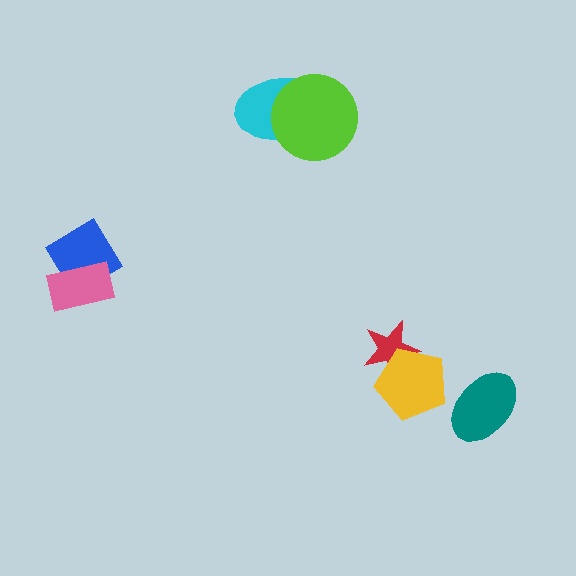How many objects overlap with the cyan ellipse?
1 object overlaps with the cyan ellipse.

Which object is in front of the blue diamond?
The pink rectangle is in front of the blue diamond.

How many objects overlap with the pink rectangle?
1 object overlaps with the pink rectangle.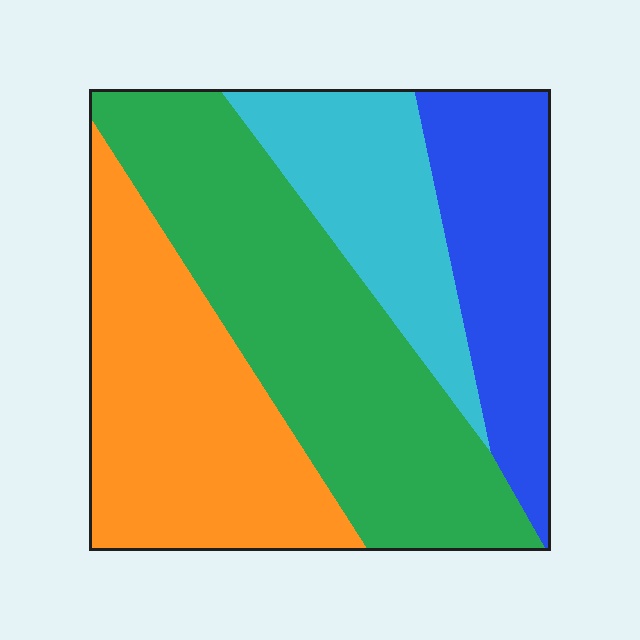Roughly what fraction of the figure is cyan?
Cyan takes up less than a quarter of the figure.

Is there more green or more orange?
Green.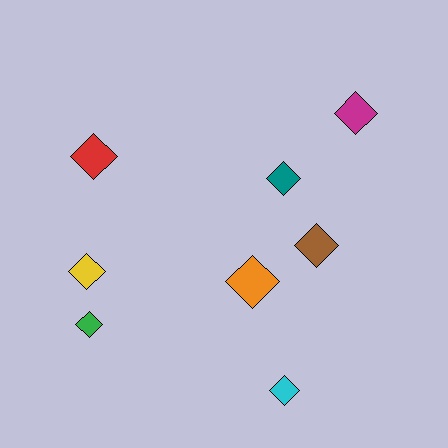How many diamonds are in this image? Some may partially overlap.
There are 8 diamonds.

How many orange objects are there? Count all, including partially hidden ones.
There is 1 orange object.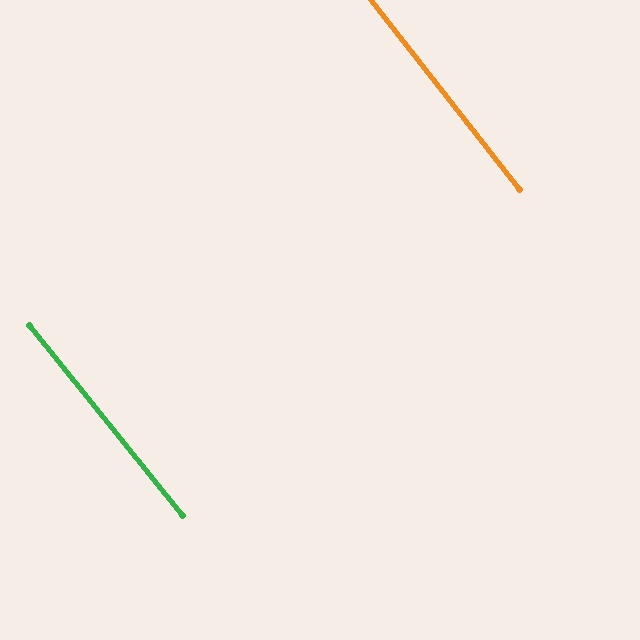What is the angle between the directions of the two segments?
Approximately 1 degree.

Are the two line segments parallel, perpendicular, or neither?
Parallel — their directions differ by only 0.8°.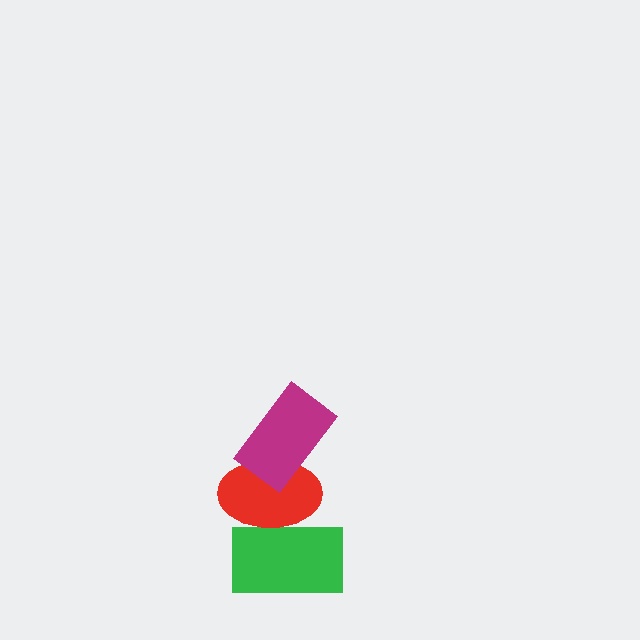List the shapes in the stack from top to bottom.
From top to bottom: the magenta rectangle, the red ellipse, the green rectangle.